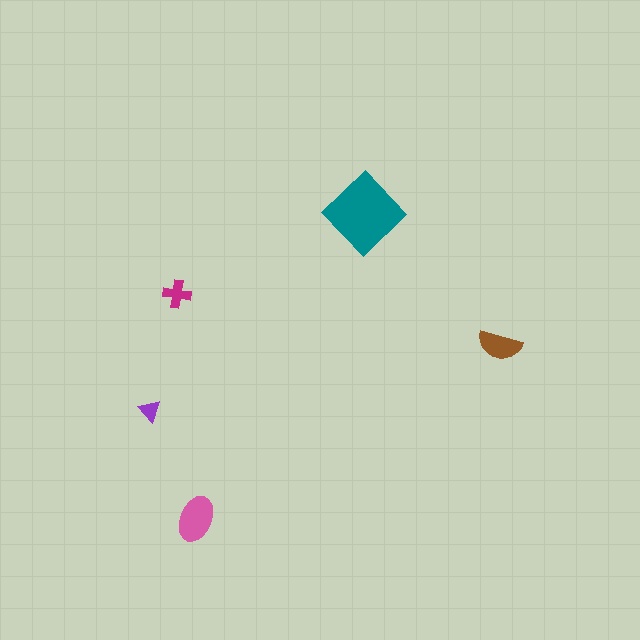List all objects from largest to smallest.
The teal diamond, the pink ellipse, the brown semicircle, the magenta cross, the purple triangle.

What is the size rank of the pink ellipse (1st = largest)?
2nd.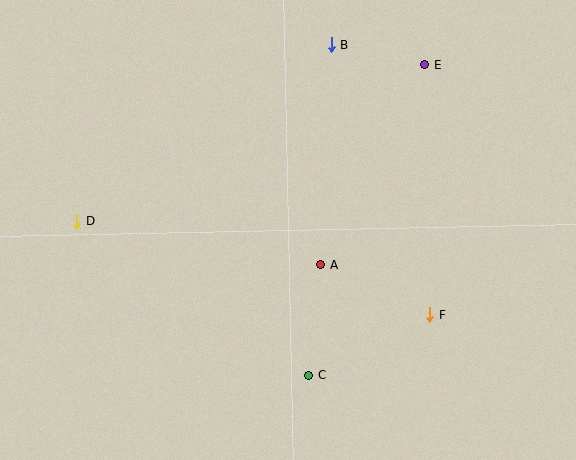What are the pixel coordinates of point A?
Point A is at (320, 265).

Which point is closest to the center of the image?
Point A at (320, 265) is closest to the center.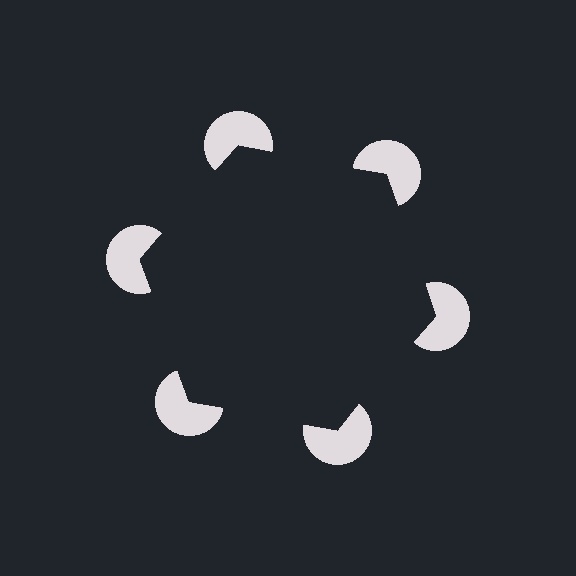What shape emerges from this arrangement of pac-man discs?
An illusory hexagon — its edges are inferred from the aligned wedge cuts in the pac-man discs, not physically drawn.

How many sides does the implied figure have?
6 sides.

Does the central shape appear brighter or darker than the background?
It typically appears slightly darker than the background, even though no actual brightness change is drawn.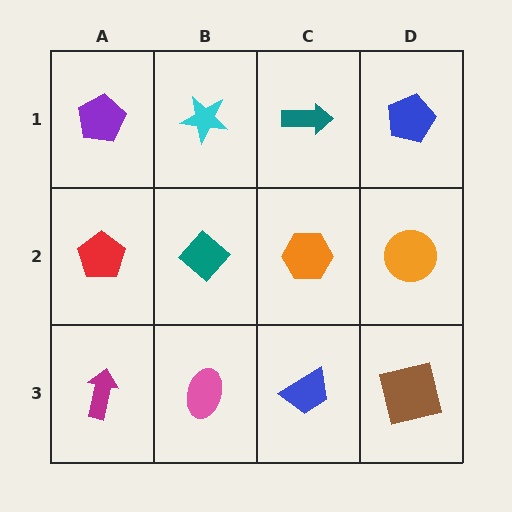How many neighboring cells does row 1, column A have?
2.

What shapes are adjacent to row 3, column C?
An orange hexagon (row 2, column C), a pink ellipse (row 3, column B), a brown square (row 3, column D).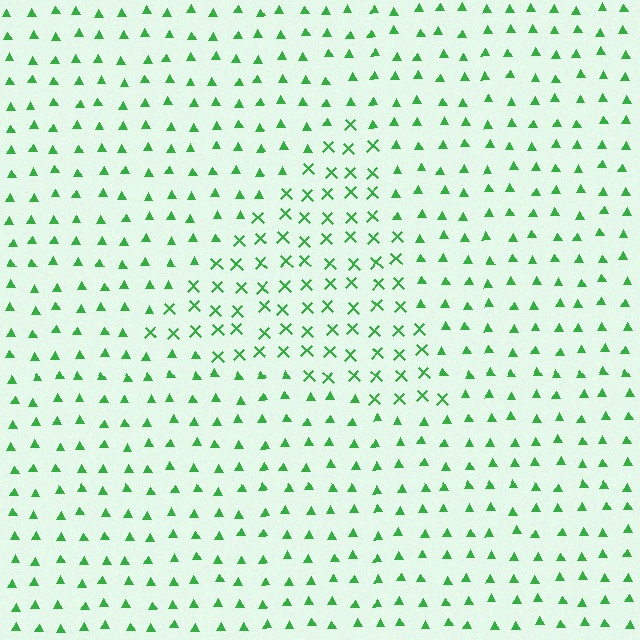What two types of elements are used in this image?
The image uses X marks inside the triangle region and triangles outside it.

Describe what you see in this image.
The image is filled with small green elements arranged in a uniform grid. A triangle-shaped region contains X marks, while the surrounding area contains triangles. The boundary is defined purely by the change in element shape.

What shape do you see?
I see a triangle.